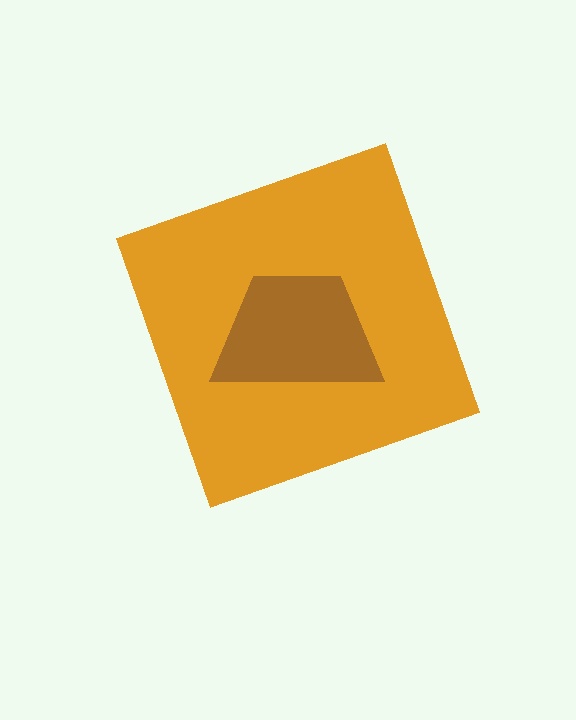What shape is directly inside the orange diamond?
The brown trapezoid.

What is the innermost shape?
The brown trapezoid.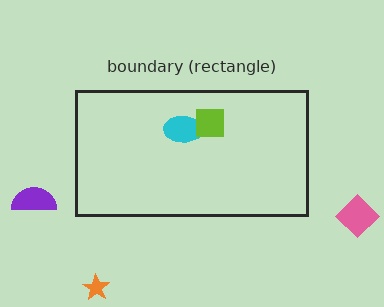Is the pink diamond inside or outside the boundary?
Outside.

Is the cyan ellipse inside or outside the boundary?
Inside.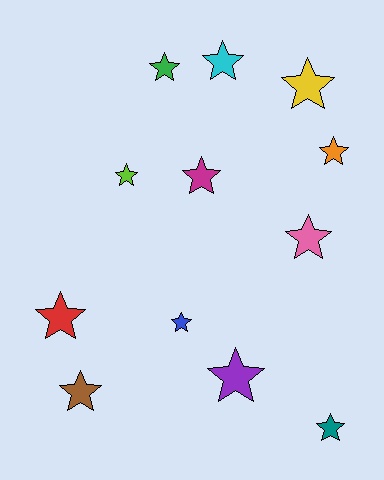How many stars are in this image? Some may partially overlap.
There are 12 stars.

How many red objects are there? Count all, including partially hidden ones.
There is 1 red object.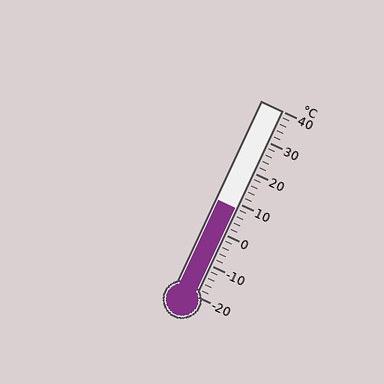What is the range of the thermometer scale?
The thermometer scale ranges from -20°C to 40°C.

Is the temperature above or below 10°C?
The temperature is below 10°C.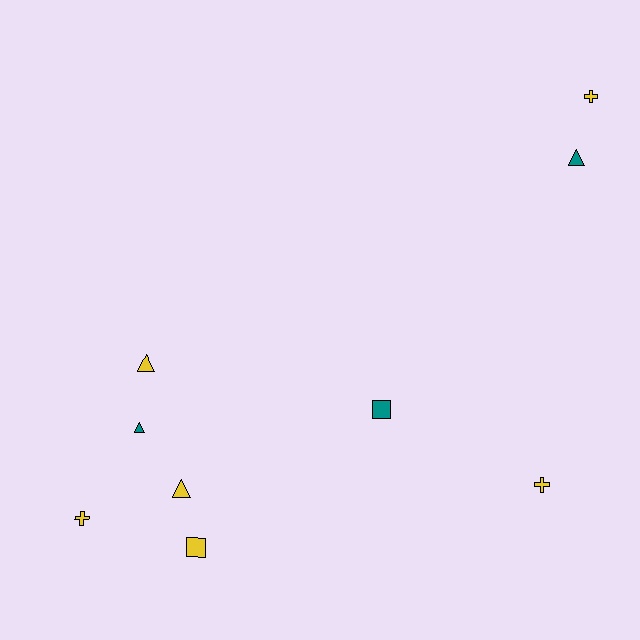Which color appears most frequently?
Yellow, with 6 objects.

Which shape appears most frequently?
Triangle, with 4 objects.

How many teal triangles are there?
There are 2 teal triangles.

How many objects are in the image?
There are 9 objects.